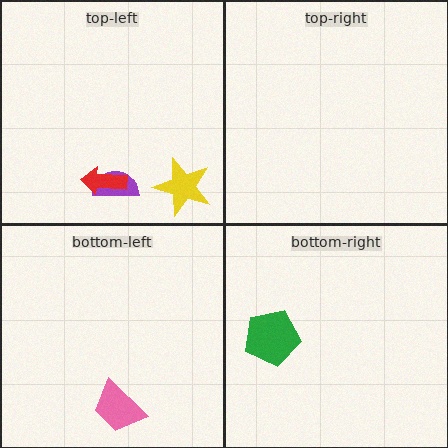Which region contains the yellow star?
The top-left region.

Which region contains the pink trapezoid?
The bottom-left region.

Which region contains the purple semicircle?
The top-left region.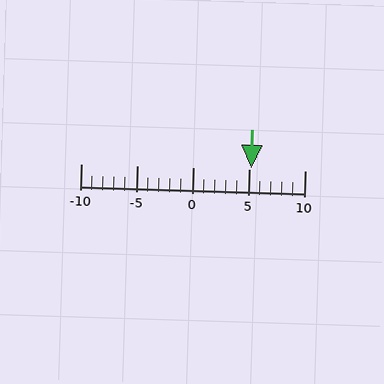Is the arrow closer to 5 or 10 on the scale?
The arrow is closer to 5.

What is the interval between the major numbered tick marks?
The major tick marks are spaced 5 units apart.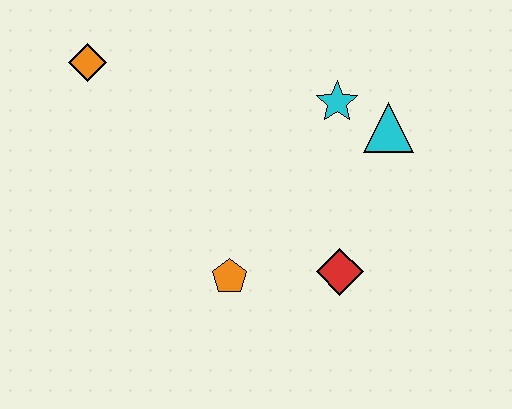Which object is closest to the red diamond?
The orange pentagon is closest to the red diamond.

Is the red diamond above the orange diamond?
No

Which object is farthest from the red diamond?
The orange diamond is farthest from the red diamond.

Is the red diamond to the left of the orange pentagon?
No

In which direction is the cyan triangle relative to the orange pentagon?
The cyan triangle is to the right of the orange pentagon.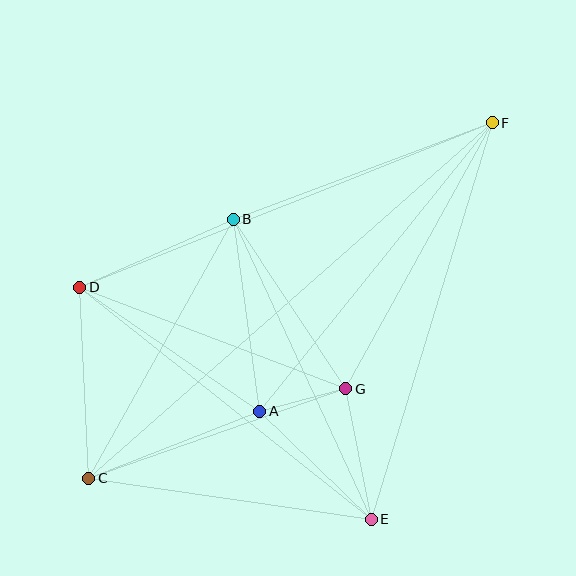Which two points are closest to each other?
Points A and G are closest to each other.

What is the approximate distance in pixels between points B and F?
The distance between B and F is approximately 277 pixels.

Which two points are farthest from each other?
Points C and F are farthest from each other.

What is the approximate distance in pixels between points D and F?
The distance between D and F is approximately 444 pixels.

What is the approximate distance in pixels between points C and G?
The distance between C and G is approximately 272 pixels.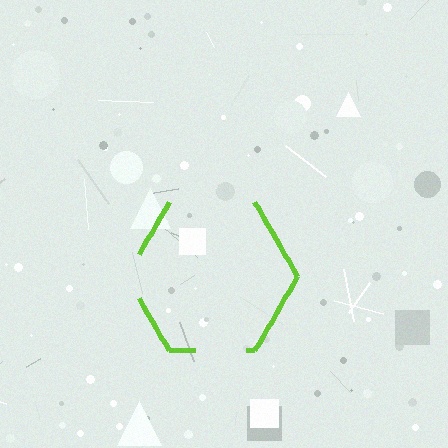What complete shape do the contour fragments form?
The contour fragments form a hexagon.